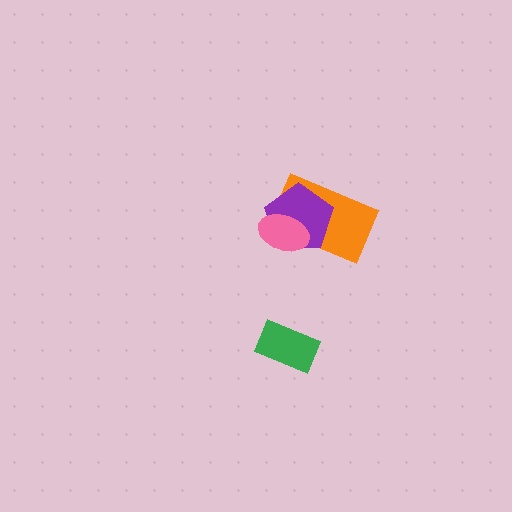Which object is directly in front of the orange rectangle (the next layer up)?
The purple pentagon is directly in front of the orange rectangle.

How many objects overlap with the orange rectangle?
2 objects overlap with the orange rectangle.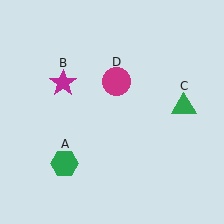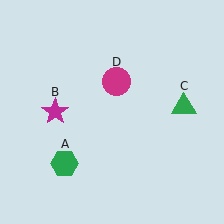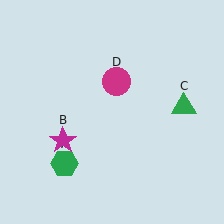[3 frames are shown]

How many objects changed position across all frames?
1 object changed position: magenta star (object B).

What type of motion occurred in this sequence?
The magenta star (object B) rotated counterclockwise around the center of the scene.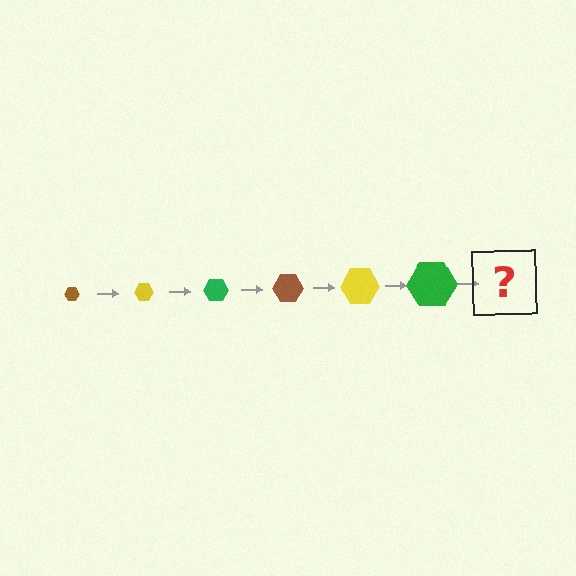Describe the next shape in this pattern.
It should be a brown hexagon, larger than the previous one.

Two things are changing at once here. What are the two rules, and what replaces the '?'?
The two rules are that the hexagon grows larger each step and the color cycles through brown, yellow, and green. The '?' should be a brown hexagon, larger than the previous one.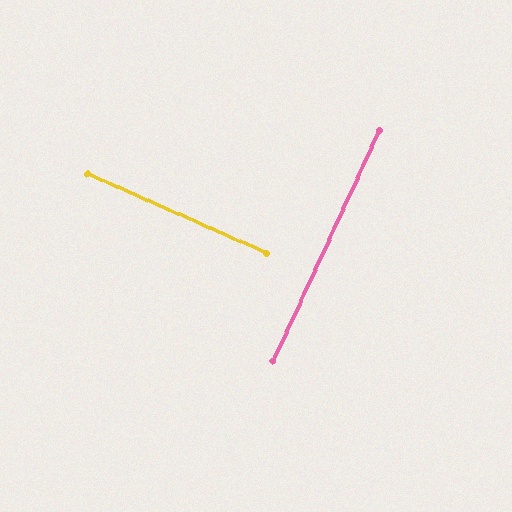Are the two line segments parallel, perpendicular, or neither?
Perpendicular — they meet at approximately 89°.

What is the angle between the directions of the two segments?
Approximately 89 degrees.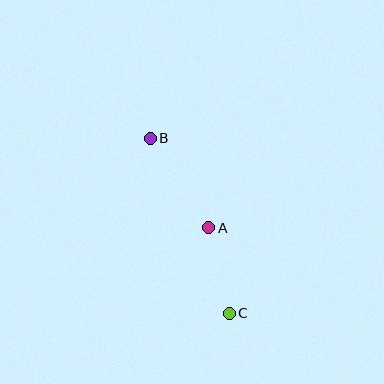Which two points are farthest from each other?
Points B and C are farthest from each other.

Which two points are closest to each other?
Points A and C are closest to each other.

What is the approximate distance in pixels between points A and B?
The distance between A and B is approximately 107 pixels.